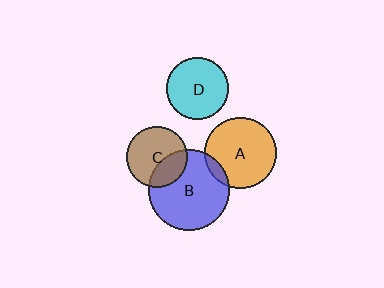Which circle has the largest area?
Circle B (blue).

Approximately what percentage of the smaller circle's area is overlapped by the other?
Approximately 30%.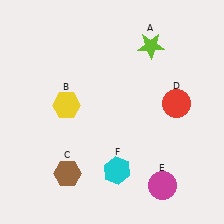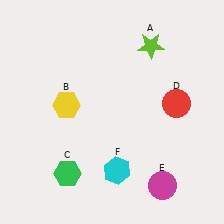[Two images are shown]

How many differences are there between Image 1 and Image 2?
There is 1 difference between the two images.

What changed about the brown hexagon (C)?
In Image 1, C is brown. In Image 2, it changed to green.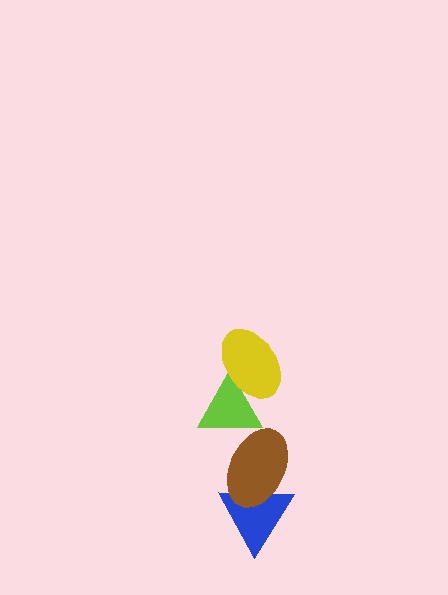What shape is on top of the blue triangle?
The brown ellipse is on top of the blue triangle.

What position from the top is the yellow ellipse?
The yellow ellipse is 1st from the top.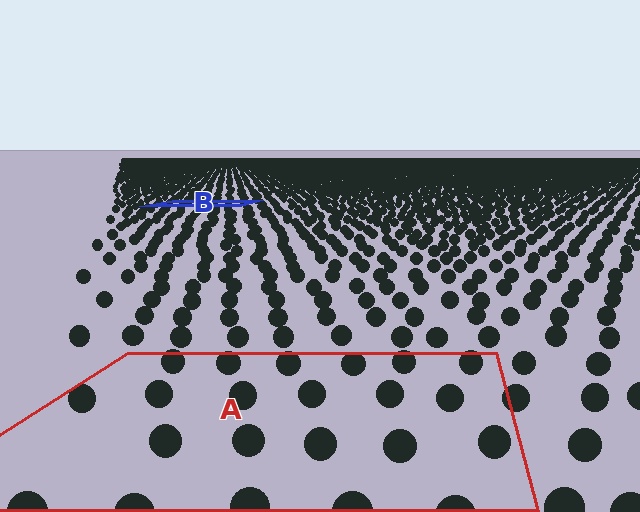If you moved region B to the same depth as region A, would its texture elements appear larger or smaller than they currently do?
They would appear larger. At a closer depth, the same texture elements are projected at a bigger on-screen size.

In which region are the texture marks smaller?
The texture marks are smaller in region B, because it is farther away.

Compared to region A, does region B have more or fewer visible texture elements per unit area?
Region B has more texture elements per unit area — they are packed more densely because it is farther away.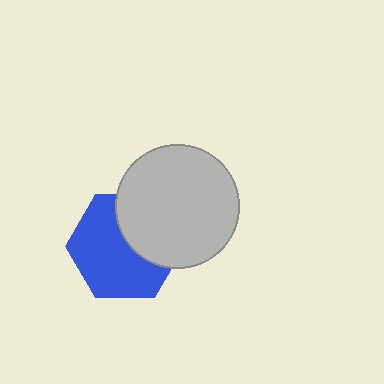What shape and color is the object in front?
The object in front is a light gray circle.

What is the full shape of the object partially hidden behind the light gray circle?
The partially hidden object is a blue hexagon.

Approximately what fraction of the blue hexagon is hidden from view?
Roughly 37% of the blue hexagon is hidden behind the light gray circle.